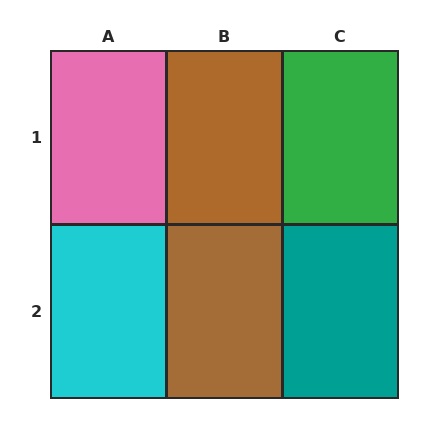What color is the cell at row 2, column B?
Brown.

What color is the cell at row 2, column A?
Cyan.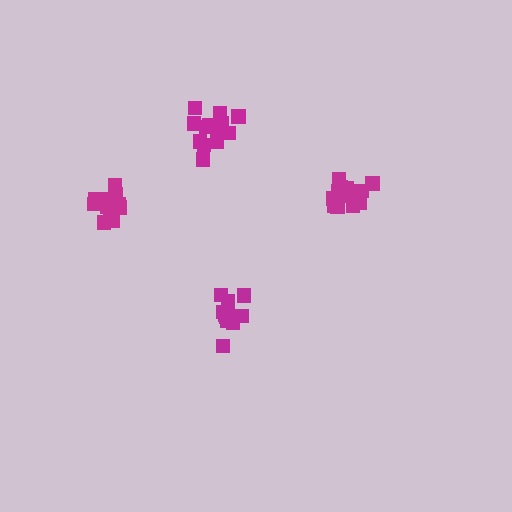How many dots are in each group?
Group 1: 13 dots, Group 2: 13 dots, Group 3: 12 dots, Group 4: 13 dots (51 total).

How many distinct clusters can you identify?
There are 4 distinct clusters.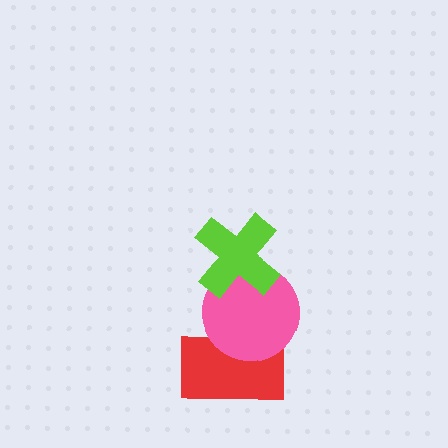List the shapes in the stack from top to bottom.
From top to bottom: the lime cross, the pink circle, the red rectangle.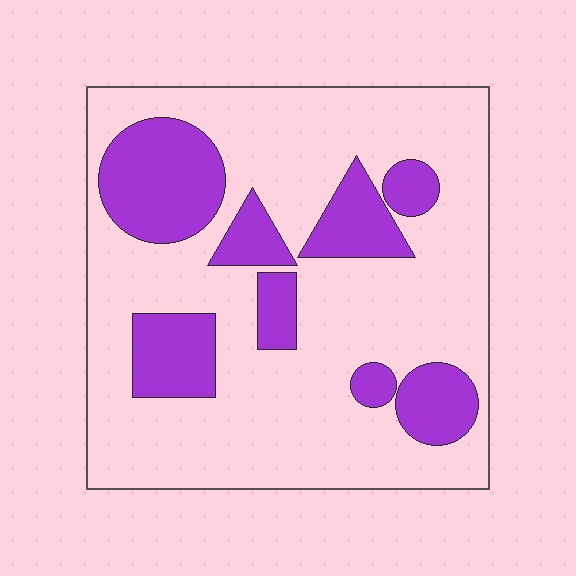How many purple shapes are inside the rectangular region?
8.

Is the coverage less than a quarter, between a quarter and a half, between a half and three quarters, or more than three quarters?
Between a quarter and a half.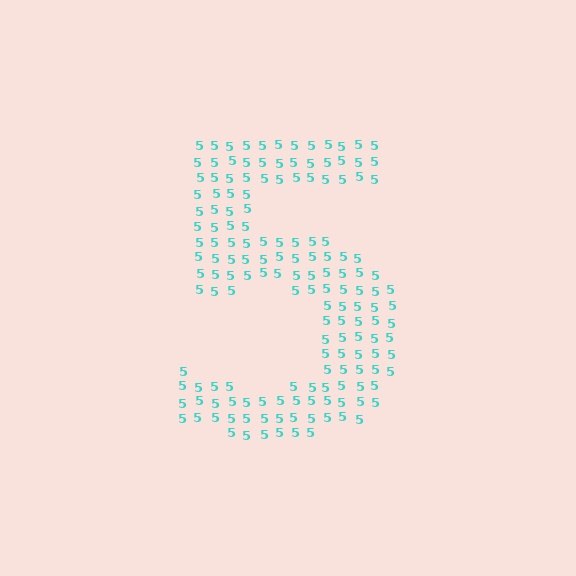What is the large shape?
The large shape is the digit 5.